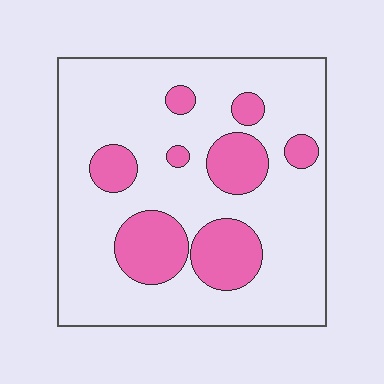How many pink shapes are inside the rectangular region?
8.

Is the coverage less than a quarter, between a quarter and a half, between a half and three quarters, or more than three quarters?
Less than a quarter.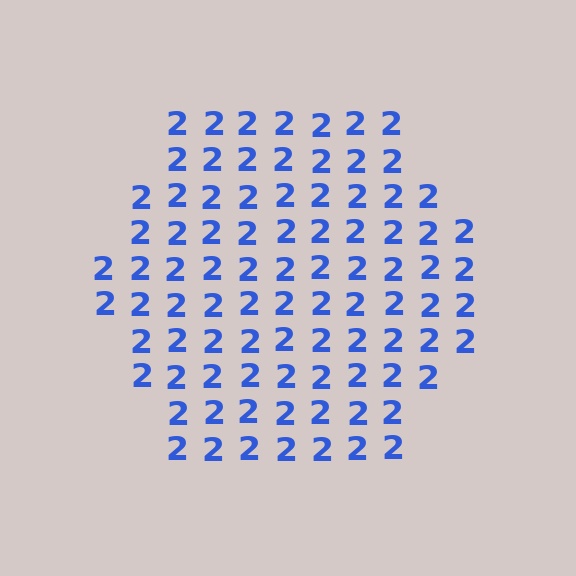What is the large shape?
The large shape is a hexagon.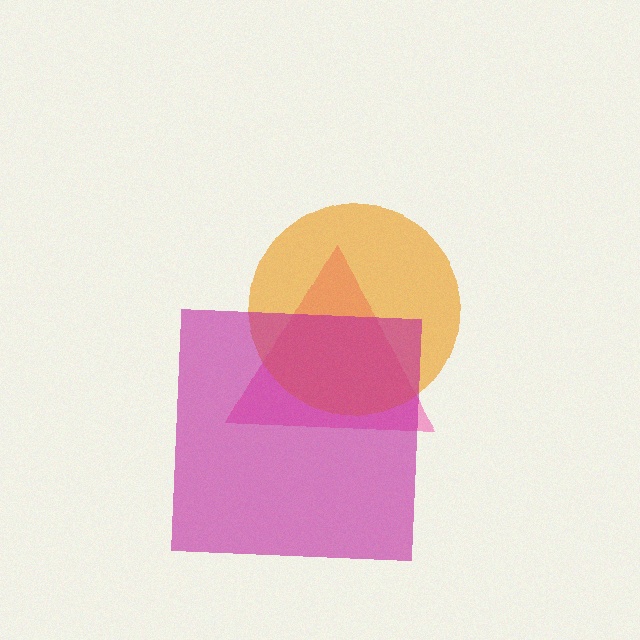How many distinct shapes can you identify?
There are 3 distinct shapes: a pink triangle, an orange circle, a magenta square.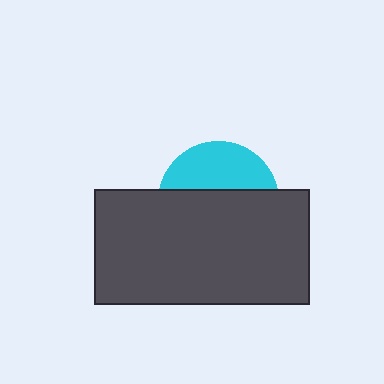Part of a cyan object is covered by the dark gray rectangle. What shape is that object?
It is a circle.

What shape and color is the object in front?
The object in front is a dark gray rectangle.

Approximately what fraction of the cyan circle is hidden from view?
Roughly 63% of the cyan circle is hidden behind the dark gray rectangle.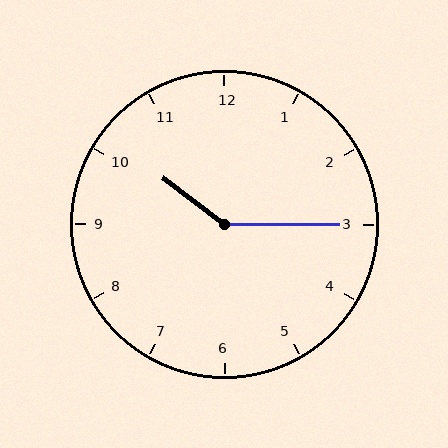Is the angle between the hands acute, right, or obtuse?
It is obtuse.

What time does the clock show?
10:15.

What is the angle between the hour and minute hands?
Approximately 142 degrees.